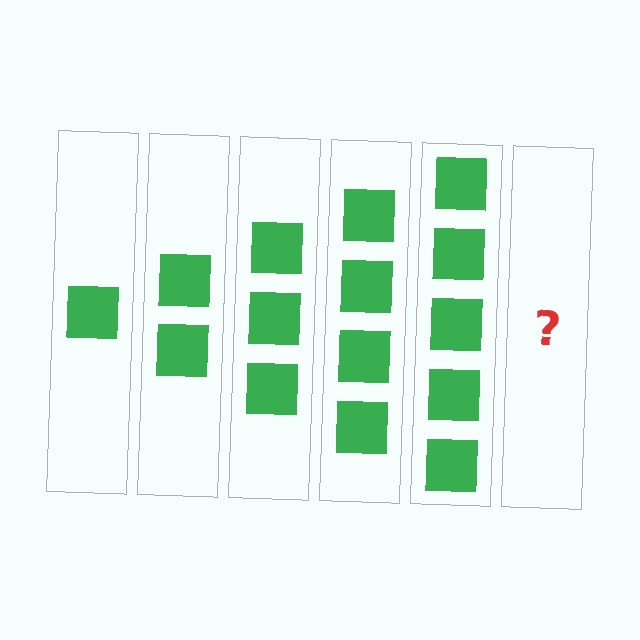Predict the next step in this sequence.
The next step is 6 squares.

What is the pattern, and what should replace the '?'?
The pattern is that each step adds one more square. The '?' should be 6 squares.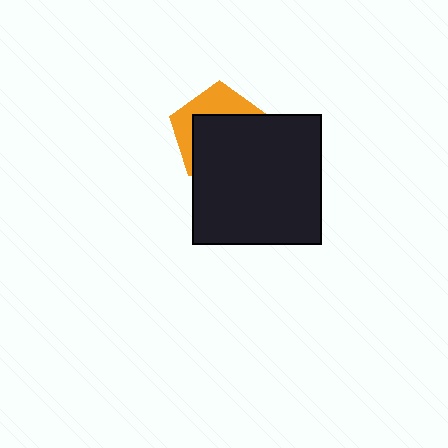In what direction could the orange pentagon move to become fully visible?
The orange pentagon could move up. That would shift it out from behind the black square entirely.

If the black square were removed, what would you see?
You would see the complete orange pentagon.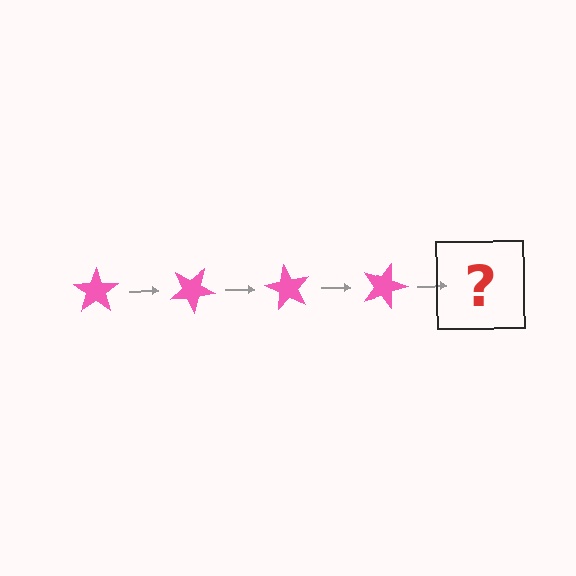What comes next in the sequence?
The next element should be a pink star rotated 120 degrees.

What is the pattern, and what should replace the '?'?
The pattern is that the star rotates 30 degrees each step. The '?' should be a pink star rotated 120 degrees.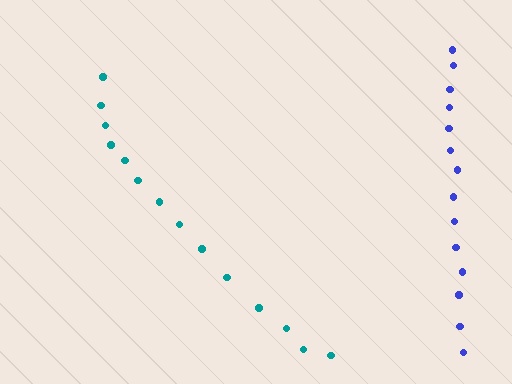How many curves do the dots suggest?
There are 2 distinct paths.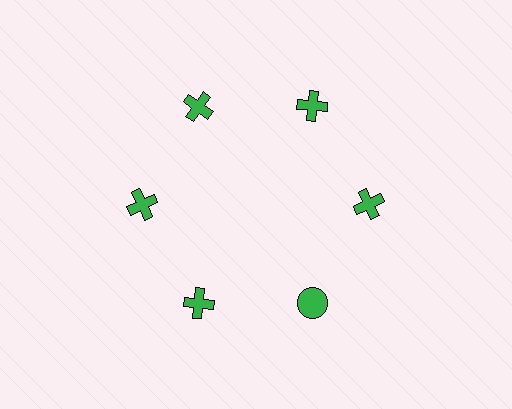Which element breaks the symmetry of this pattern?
The green circle at roughly the 5 o'clock position breaks the symmetry. All other shapes are green crosses.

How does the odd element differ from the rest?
It has a different shape: circle instead of cross.